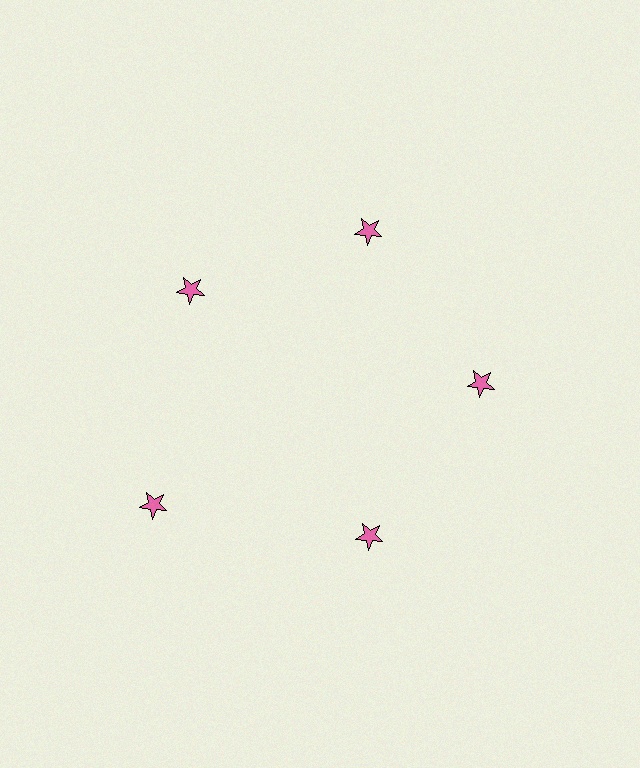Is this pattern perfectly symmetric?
No. The 5 pink stars are arranged in a ring, but one element near the 8 o'clock position is pushed outward from the center, breaking the 5-fold rotational symmetry.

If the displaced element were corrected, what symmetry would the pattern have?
It would have 5-fold rotational symmetry — the pattern would map onto itself every 72 degrees.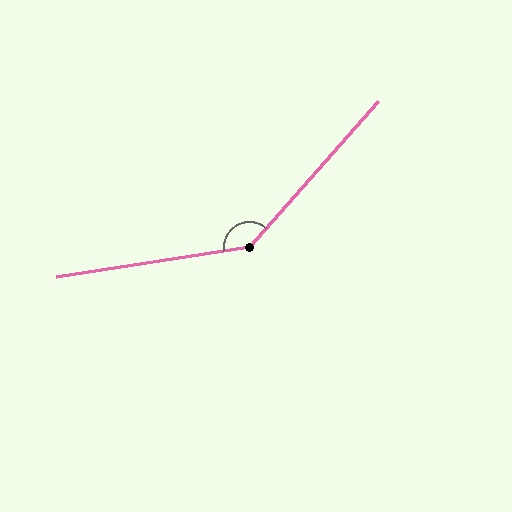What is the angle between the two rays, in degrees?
Approximately 140 degrees.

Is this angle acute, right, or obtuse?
It is obtuse.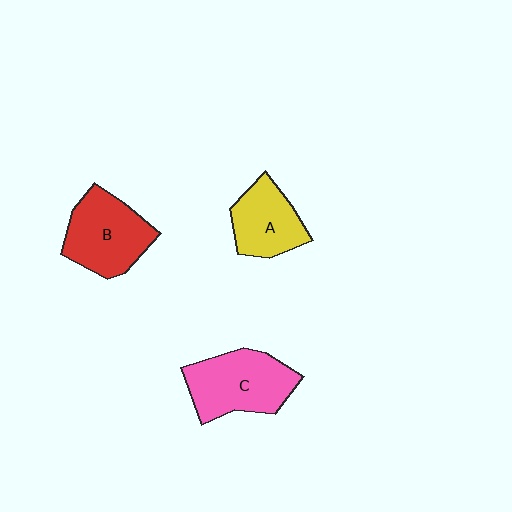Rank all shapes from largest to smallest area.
From largest to smallest: C (pink), B (red), A (yellow).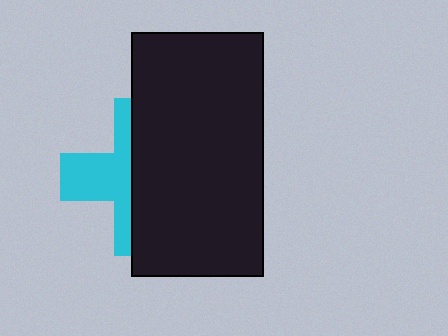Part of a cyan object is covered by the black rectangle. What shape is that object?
It is a cross.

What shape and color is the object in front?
The object in front is a black rectangle.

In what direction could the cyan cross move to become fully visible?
The cyan cross could move left. That would shift it out from behind the black rectangle entirely.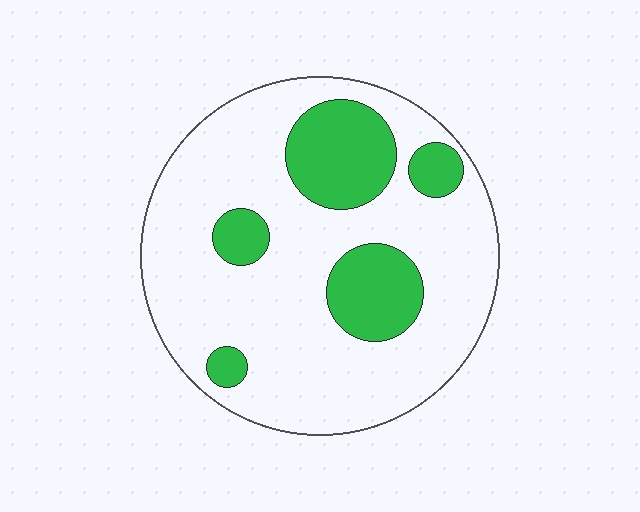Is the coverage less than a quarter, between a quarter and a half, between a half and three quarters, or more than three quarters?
Less than a quarter.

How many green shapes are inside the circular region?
5.